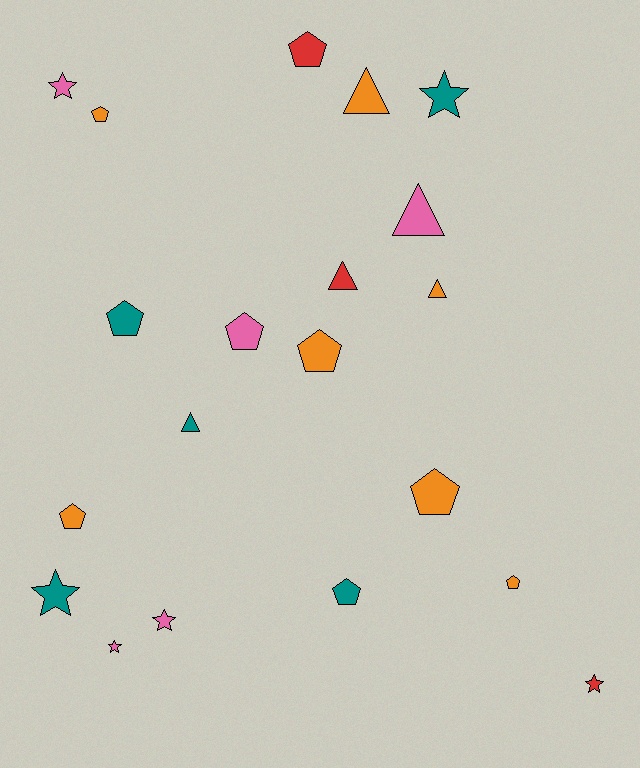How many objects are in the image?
There are 20 objects.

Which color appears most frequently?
Orange, with 7 objects.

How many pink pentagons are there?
There is 1 pink pentagon.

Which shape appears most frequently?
Pentagon, with 9 objects.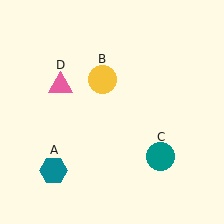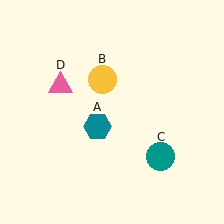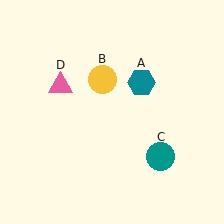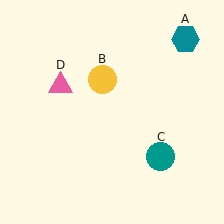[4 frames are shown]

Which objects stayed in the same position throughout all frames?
Yellow circle (object B) and teal circle (object C) and pink triangle (object D) remained stationary.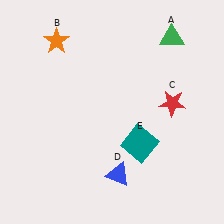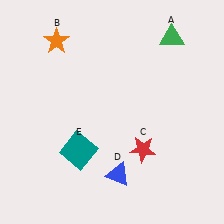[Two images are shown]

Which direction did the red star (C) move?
The red star (C) moved down.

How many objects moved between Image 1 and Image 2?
2 objects moved between the two images.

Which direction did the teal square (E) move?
The teal square (E) moved left.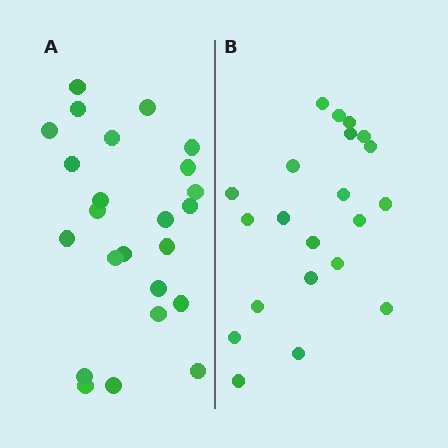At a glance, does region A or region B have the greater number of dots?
Region A (the left region) has more dots.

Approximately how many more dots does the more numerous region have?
Region A has just a few more — roughly 2 or 3 more dots than region B.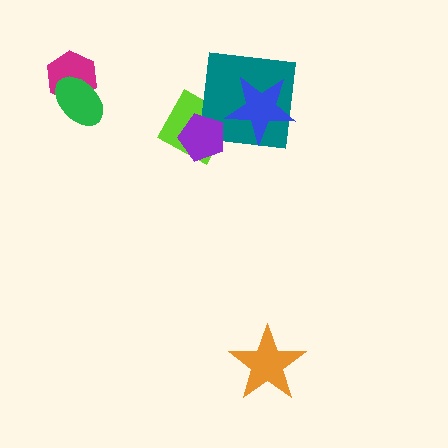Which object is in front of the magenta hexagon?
The green ellipse is in front of the magenta hexagon.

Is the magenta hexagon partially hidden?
Yes, it is partially covered by another shape.